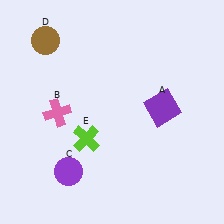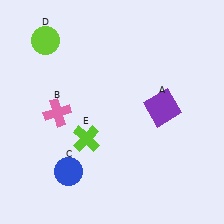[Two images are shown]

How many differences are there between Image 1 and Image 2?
There are 2 differences between the two images.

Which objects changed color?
C changed from purple to blue. D changed from brown to lime.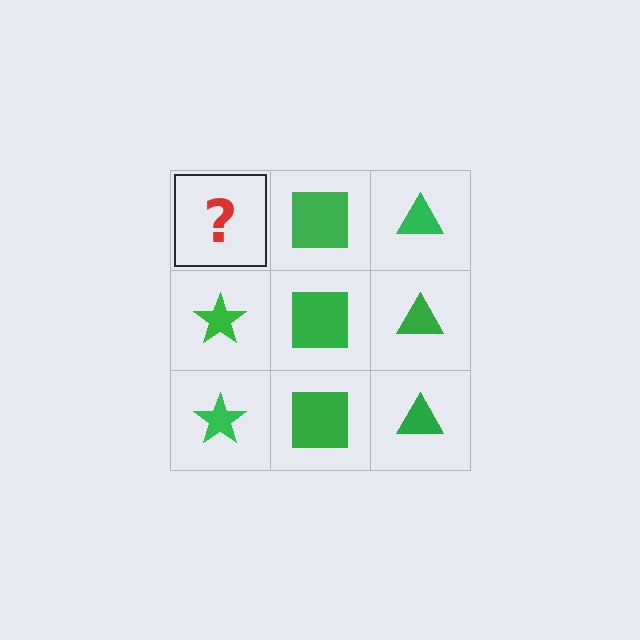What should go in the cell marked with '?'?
The missing cell should contain a green star.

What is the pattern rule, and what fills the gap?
The rule is that each column has a consistent shape. The gap should be filled with a green star.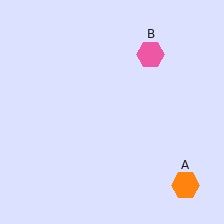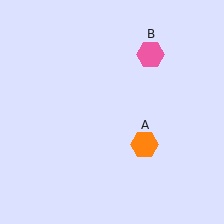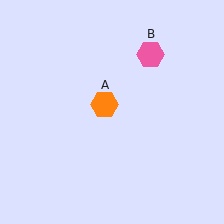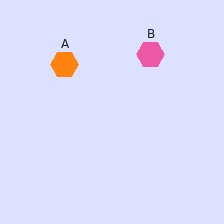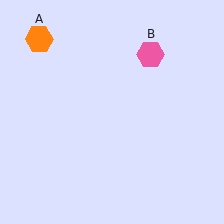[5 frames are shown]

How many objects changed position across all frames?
1 object changed position: orange hexagon (object A).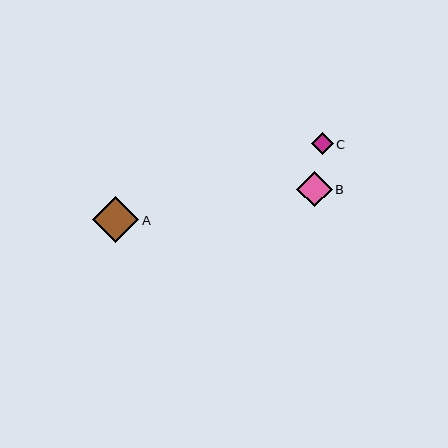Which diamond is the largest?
Diamond A is the largest with a size of approximately 46 pixels.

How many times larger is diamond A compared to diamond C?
Diamond A is approximately 2.1 times the size of diamond C.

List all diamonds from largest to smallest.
From largest to smallest: A, B, C.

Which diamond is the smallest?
Diamond C is the smallest with a size of approximately 22 pixels.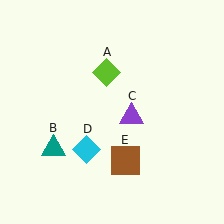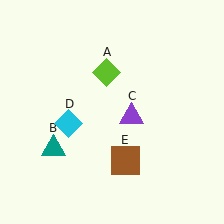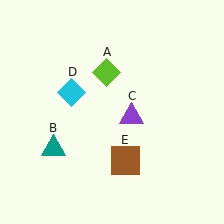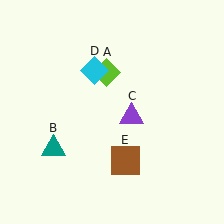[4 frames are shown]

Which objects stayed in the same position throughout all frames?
Lime diamond (object A) and teal triangle (object B) and purple triangle (object C) and brown square (object E) remained stationary.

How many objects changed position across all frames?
1 object changed position: cyan diamond (object D).